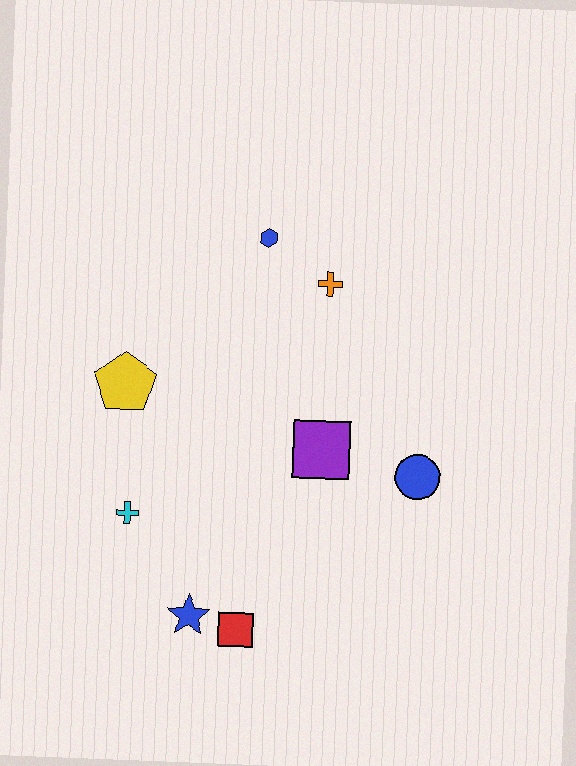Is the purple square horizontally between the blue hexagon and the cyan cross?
No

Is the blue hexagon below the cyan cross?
No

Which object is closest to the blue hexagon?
The orange cross is closest to the blue hexagon.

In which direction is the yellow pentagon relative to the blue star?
The yellow pentagon is above the blue star.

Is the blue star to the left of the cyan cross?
No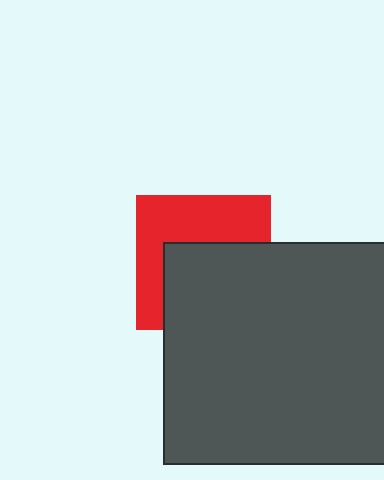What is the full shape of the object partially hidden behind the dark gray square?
The partially hidden object is a red square.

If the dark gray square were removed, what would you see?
You would see the complete red square.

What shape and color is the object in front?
The object in front is a dark gray square.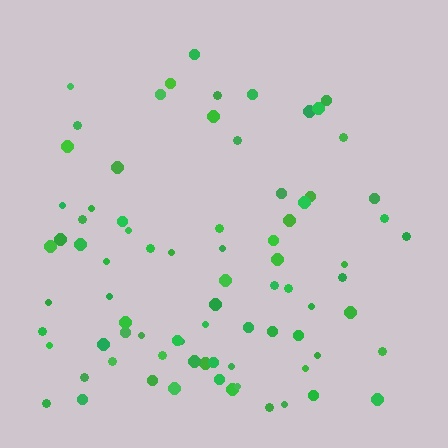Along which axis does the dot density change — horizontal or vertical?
Vertical.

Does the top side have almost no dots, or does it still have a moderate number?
Still a moderate number, just noticeably fewer than the bottom.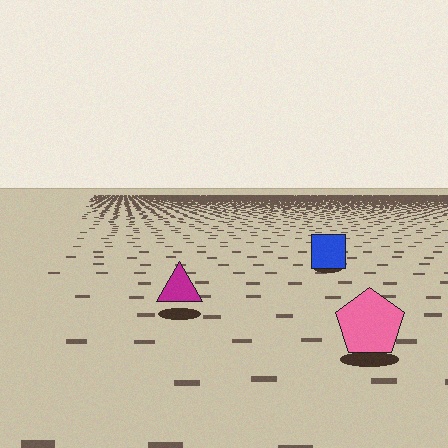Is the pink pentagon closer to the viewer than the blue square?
Yes. The pink pentagon is closer — you can tell from the texture gradient: the ground texture is coarser near it.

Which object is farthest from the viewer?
The blue square is farthest from the viewer. It appears smaller and the ground texture around it is denser.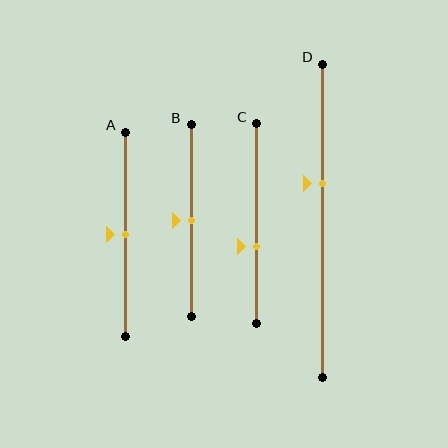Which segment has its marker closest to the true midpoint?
Segment A has its marker closest to the true midpoint.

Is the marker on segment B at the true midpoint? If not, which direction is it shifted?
Yes, the marker on segment B is at the true midpoint.